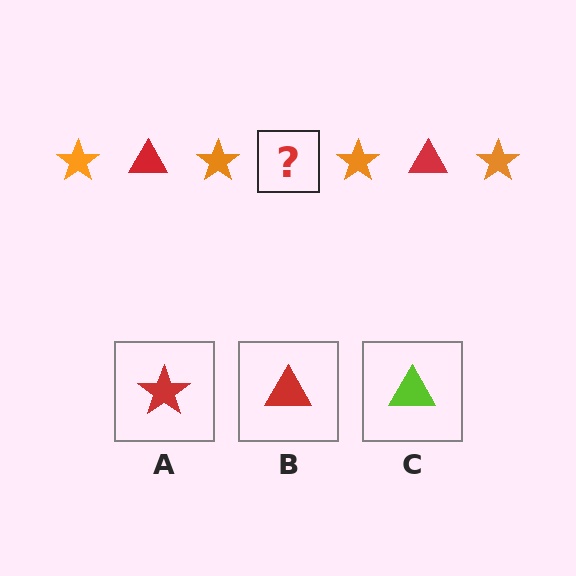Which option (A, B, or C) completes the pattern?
B.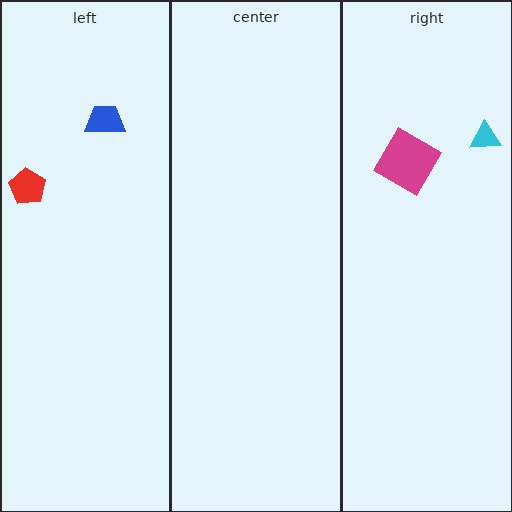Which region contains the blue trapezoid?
The left region.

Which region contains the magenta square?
The right region.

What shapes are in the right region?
The magenta square, the cyan triangle.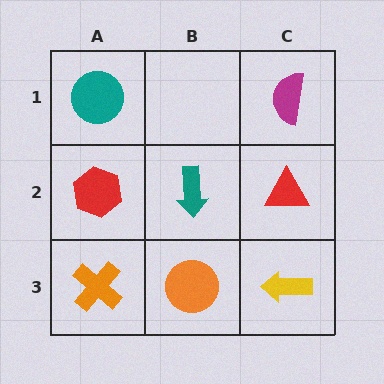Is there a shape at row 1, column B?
No, that cell is empty.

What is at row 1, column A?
A teal circle.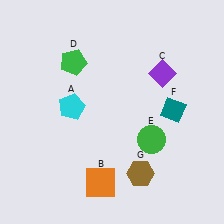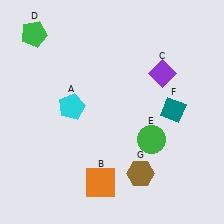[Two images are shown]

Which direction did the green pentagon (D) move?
The green pentagon (D) moved left.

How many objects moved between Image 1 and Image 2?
1 object moved between the two images.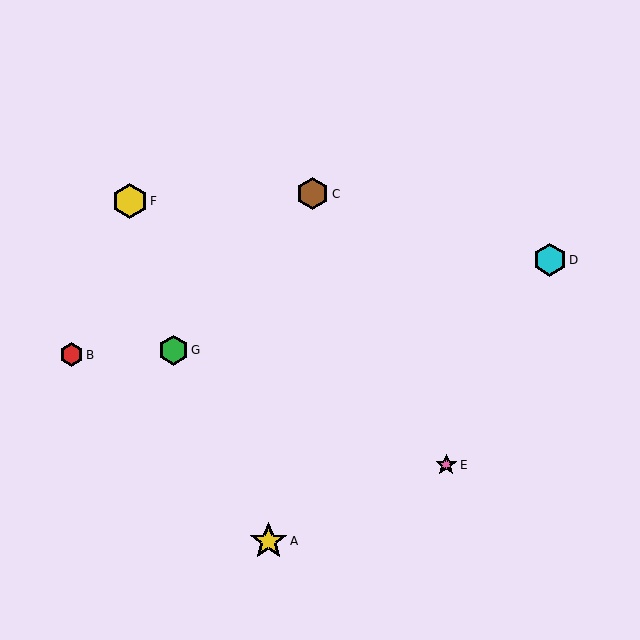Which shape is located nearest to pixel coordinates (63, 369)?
The red hexagon (labeled B) at (71, 355) is nearest to that location.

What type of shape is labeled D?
Shape D is a cyan hexagon.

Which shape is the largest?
The yellow star (labeled A) is the largest.